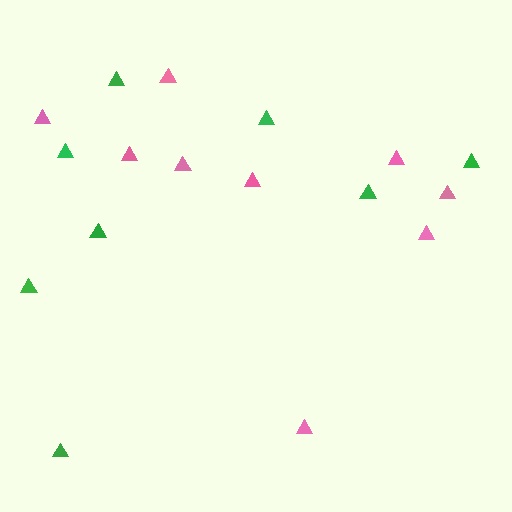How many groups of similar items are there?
There are 2 groups: one group of pink triangles (9) and one group of green triangles (8).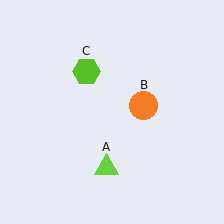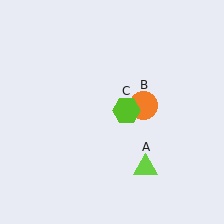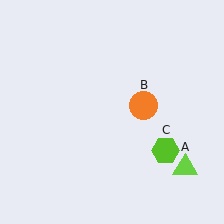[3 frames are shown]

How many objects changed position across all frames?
2 objects changed position: lime triangle (object A), lime hexagon (object C).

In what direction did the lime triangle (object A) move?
The lime triangle (object A) moved right.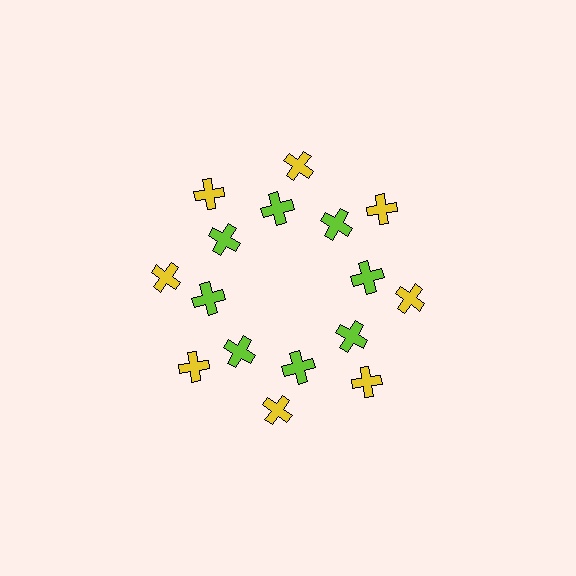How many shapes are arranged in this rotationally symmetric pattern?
There are 16 shapes, arranged in 8 groups of 2.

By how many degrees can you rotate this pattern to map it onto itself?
The pattern maps onto itself every 45 degrees of rotation.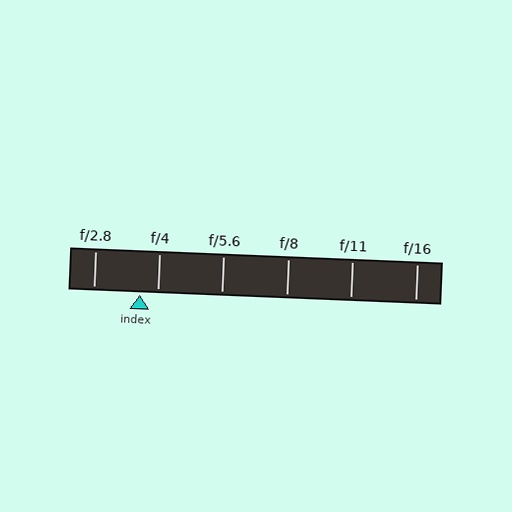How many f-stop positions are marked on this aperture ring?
There are 6 f-stop positions marked.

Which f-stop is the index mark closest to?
The index mark is closest to f/4.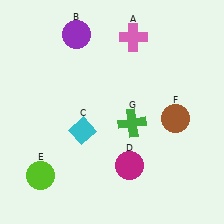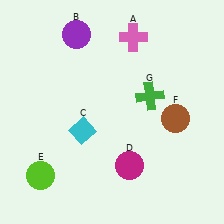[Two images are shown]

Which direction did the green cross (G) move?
The green cross (G) moved up.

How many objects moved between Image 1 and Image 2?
1 object moved between the two images.